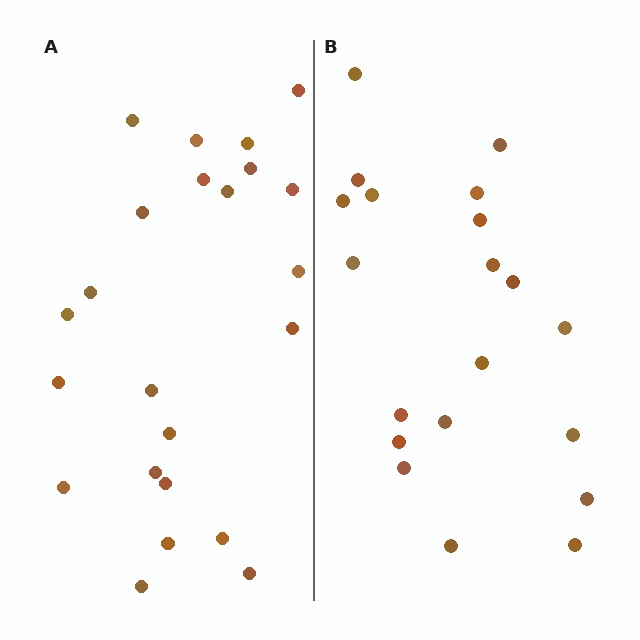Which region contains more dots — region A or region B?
Region A (the left region) has more dots.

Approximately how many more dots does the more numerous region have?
Region A has just a few more — roughly 2 or 3 more dots than region B.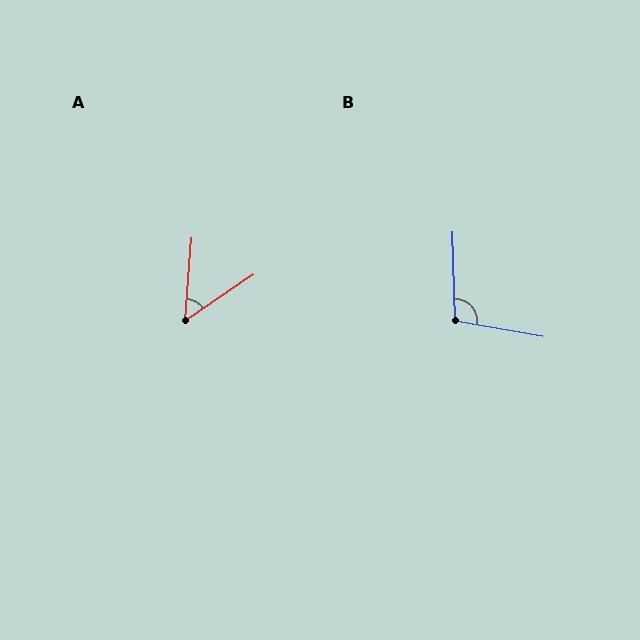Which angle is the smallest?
A, at approximately 51 degrees.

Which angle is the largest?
B, at approximately 102 degrees.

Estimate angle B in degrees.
Approximately 102 degrees.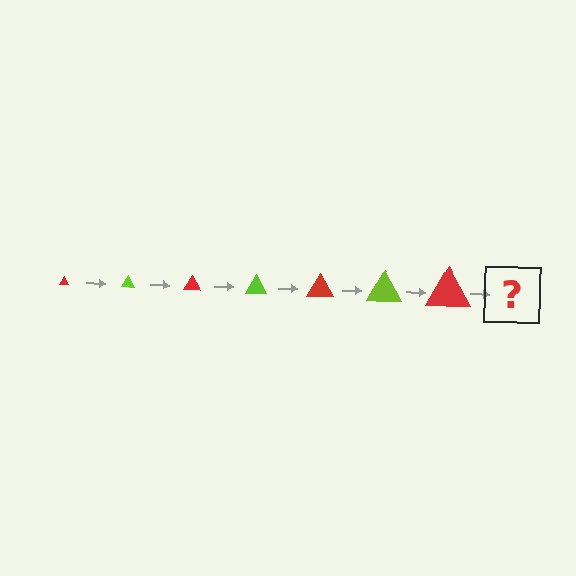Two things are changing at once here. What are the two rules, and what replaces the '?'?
The two rules are that the triangle grows larger each step and the color cycles through red and lime. The '?' should be a lime triangle, larger than the previous one.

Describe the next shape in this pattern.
It should be a lime triangle, larger than the previous one.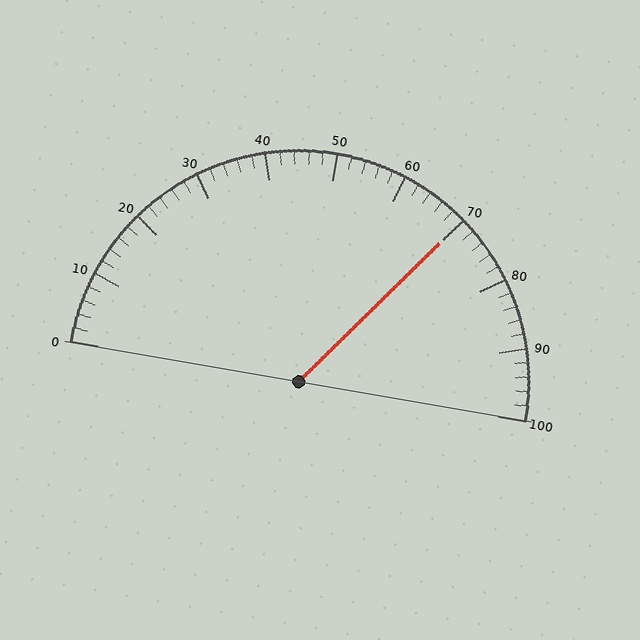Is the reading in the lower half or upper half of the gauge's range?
The reading is in the upper half of the range (0 to 100).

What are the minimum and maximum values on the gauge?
The gauge ranges from 0 to 100.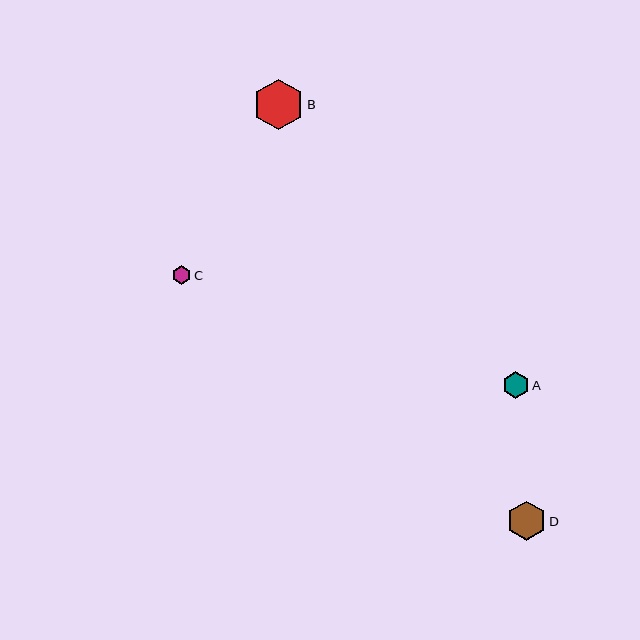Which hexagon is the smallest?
Hexagon C is the smallest with a size of approximately 19 pixels.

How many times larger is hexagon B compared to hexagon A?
Hexagon B is approximately 1.9 times the size of hexagon A.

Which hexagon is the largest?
Hexagon B is the largest with a size of approximately 50 pixels.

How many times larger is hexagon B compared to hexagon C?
Hexagon B is approximately 2.7 times the size of hexagon C.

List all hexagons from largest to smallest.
From largest to smallest: B, D, A, C.